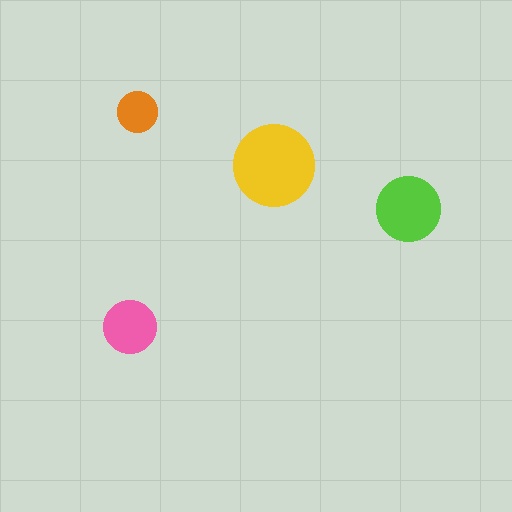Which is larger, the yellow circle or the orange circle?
The yellow one.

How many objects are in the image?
There are 4 objects in the image.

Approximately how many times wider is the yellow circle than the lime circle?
About 1.5 times wider.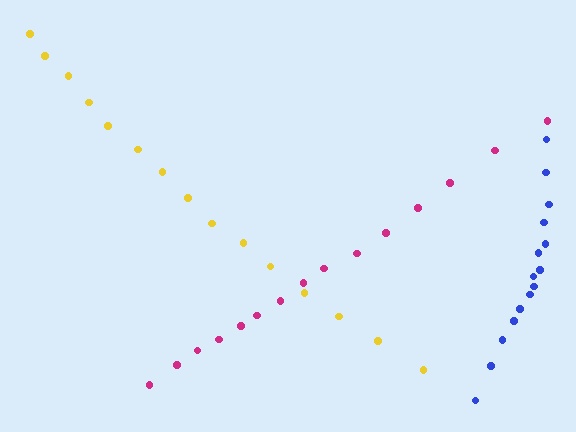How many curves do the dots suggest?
There are 3 distinct paths.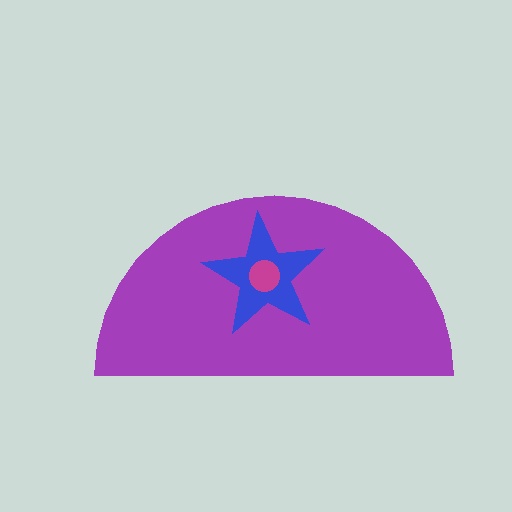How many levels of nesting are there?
3.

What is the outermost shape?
The purple semicircle.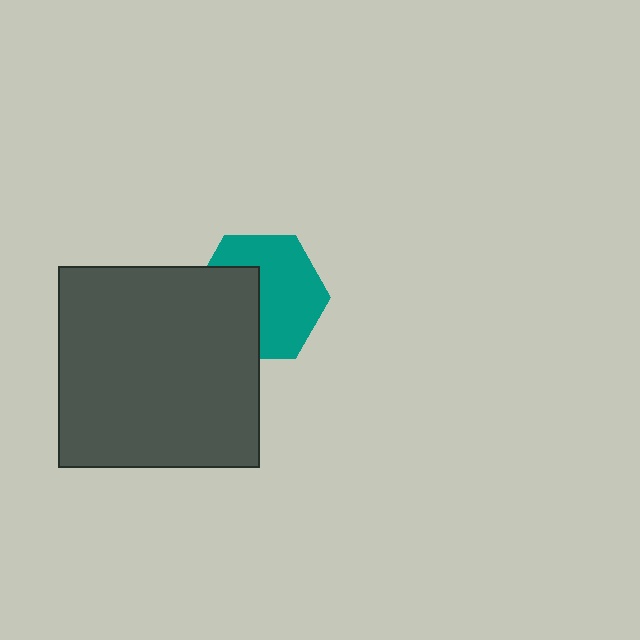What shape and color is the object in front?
The object in front is a dark gray square.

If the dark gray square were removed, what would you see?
You would see the complete teal hexagon.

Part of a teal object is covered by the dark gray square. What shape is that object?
It is a hexagon.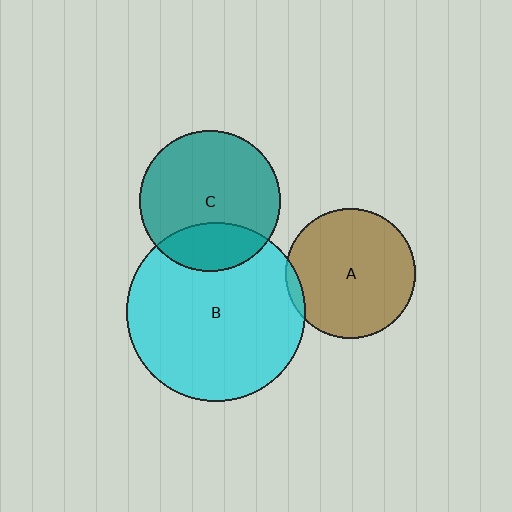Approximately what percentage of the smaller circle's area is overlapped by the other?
Approximately 25%.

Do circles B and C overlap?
Yes.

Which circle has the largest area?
Circle B (cyan).